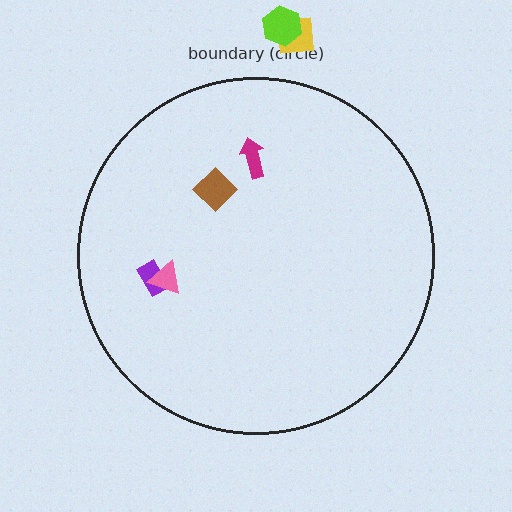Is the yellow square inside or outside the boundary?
Outside.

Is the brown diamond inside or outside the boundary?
Inside.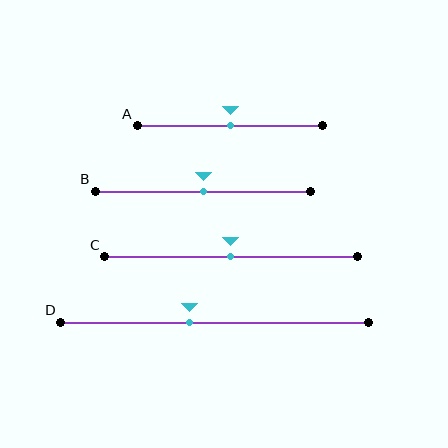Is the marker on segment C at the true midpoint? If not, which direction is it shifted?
Yes, the marker on segment C is at the true midpoint.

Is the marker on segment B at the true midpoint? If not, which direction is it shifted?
Yes, the marker on segment B is at the true midpoint.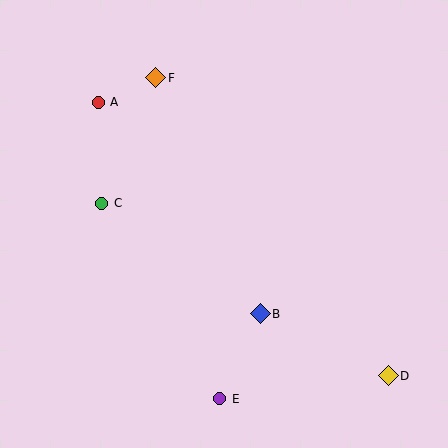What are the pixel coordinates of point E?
Point E is at (220, 399).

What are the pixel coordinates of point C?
Point C is at (102, 203).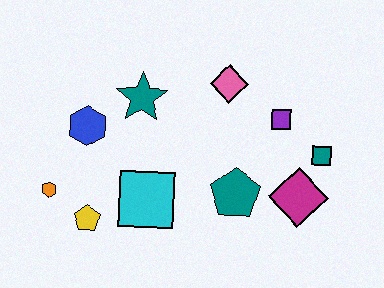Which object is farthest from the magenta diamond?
The orange hexagon is farthest from the magenta diamond.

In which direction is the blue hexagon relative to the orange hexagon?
The blue hexagon is above the orange hexagon.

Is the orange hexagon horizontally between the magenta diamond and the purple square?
No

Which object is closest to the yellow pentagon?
The orange hexagon is closest to the yellow pentagon.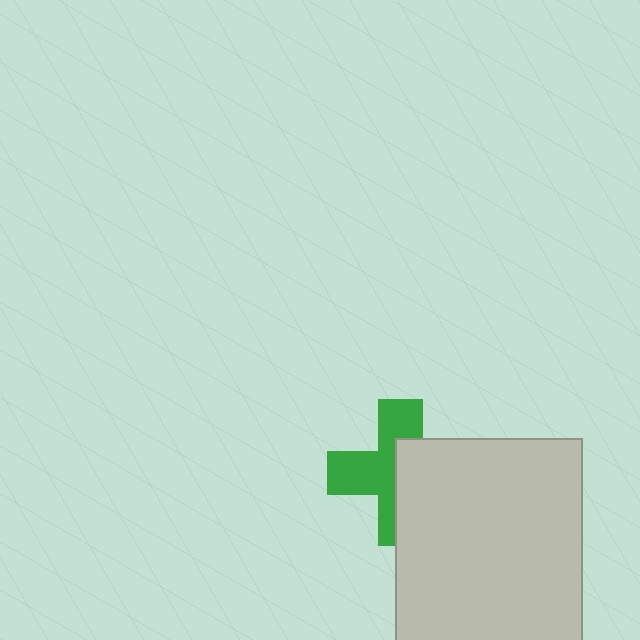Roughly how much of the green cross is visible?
About half of it is visible (roughly 53%).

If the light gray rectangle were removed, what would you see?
You would see the complete green cross.